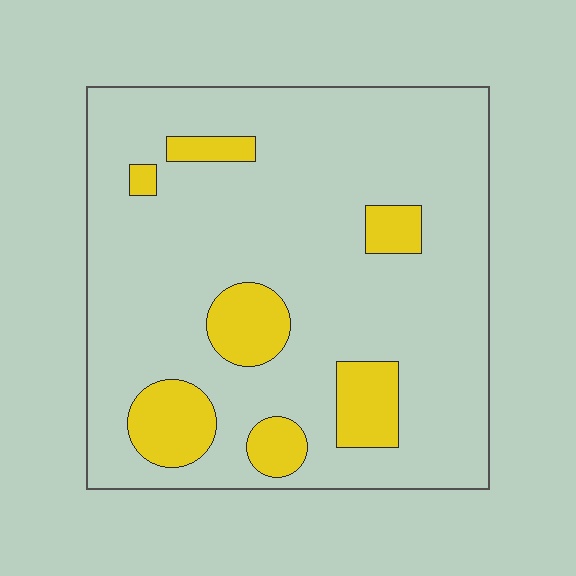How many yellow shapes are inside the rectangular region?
7.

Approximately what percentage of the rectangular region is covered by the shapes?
Approximately 15%.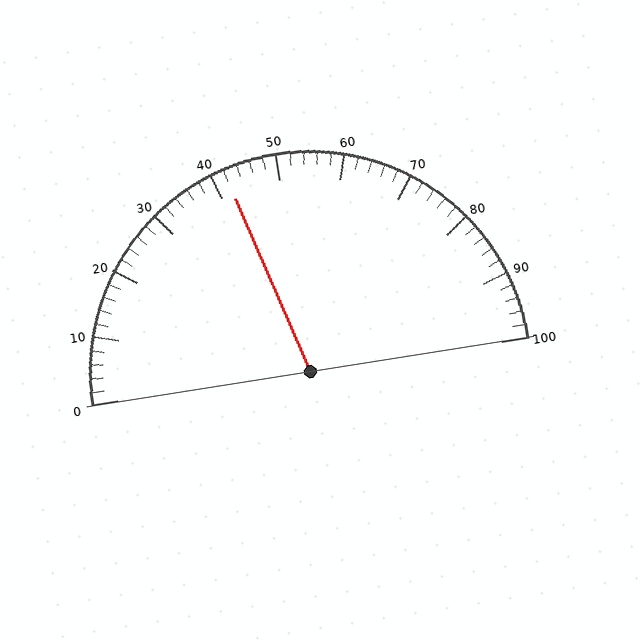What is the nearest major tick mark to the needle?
The nearest major tick mark is 40.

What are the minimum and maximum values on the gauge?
The gauge ranges from 0 to 100.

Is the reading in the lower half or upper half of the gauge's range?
The reading is in the lower half of the range (0 to 100).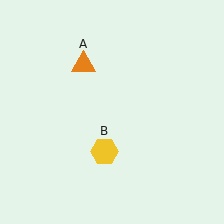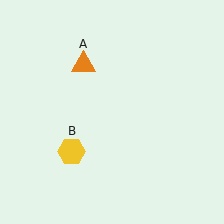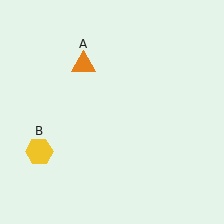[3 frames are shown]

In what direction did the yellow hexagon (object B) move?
The yellow hexagon (object B) moved left.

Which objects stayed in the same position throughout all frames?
Orange triangle (object A) remained stationary.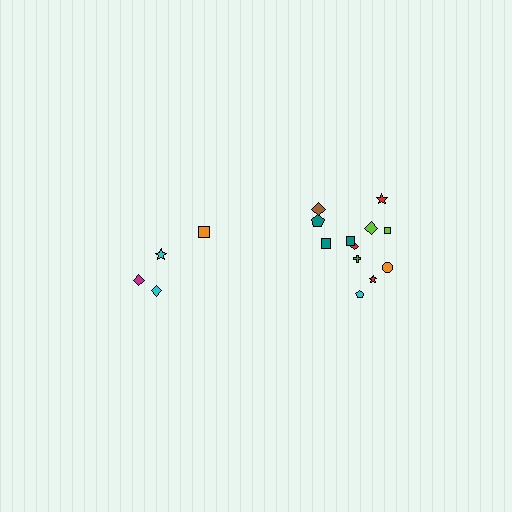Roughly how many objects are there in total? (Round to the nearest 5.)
Roughly 15 objects in total.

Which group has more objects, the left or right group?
The right group.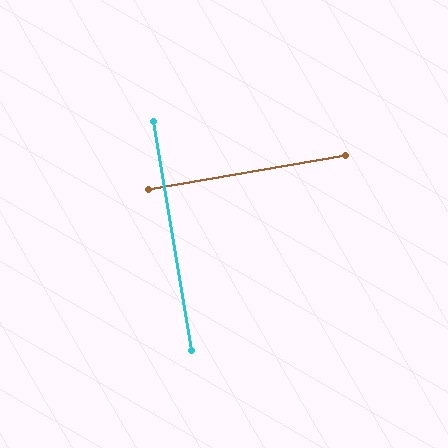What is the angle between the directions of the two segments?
Approximately 90 degrees.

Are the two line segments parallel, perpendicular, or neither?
Perpendicular — they meet at approximately 90°.